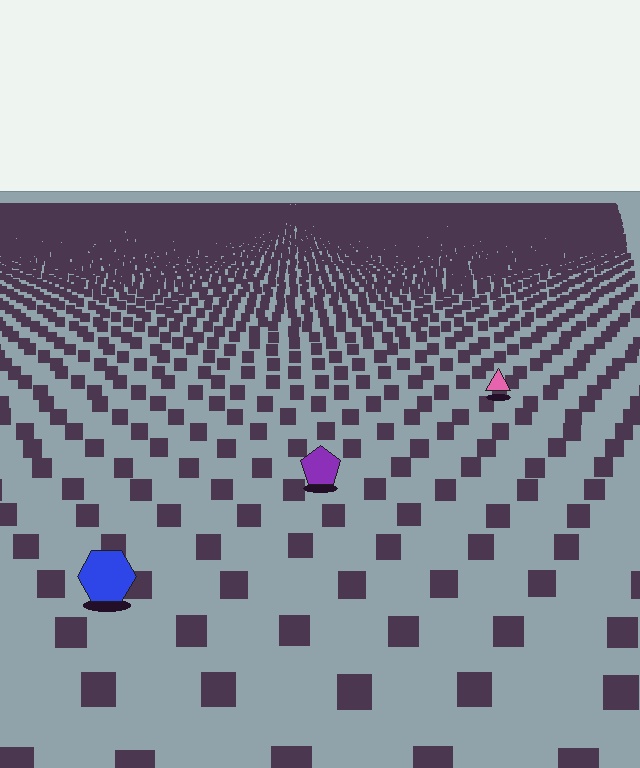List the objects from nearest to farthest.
From nearest to farthest: the blue hexagon, the purple pentagon, the pink triangle.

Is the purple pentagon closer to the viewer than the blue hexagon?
No. The blue hexagon is closer — you can tell from the texture gradient: the ground texture is coarser near it.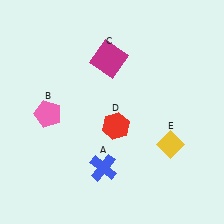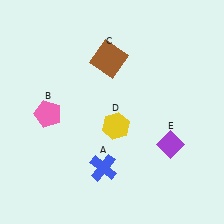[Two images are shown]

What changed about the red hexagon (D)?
In Image 1, D is red. In Image 2, it changed to yellow.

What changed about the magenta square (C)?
In Image 1, C is magenta. In Image 2, it changed to brown.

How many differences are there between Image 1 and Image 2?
There are 3 differences between the two images.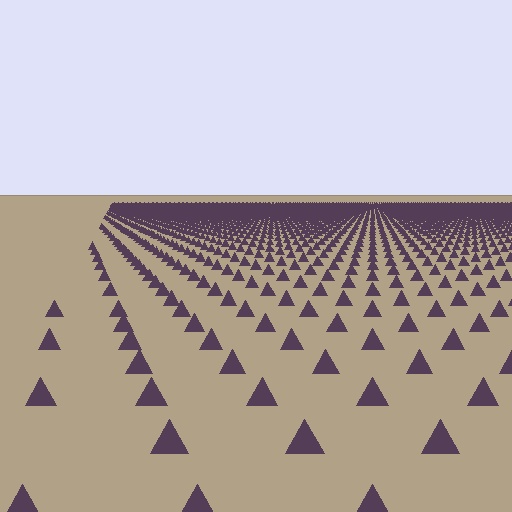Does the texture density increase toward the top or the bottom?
Density increases toward the top.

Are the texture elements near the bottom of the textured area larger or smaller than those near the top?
Larger. Near the bottom, elements are closer to the viewer and appear at a bigger on-screen size.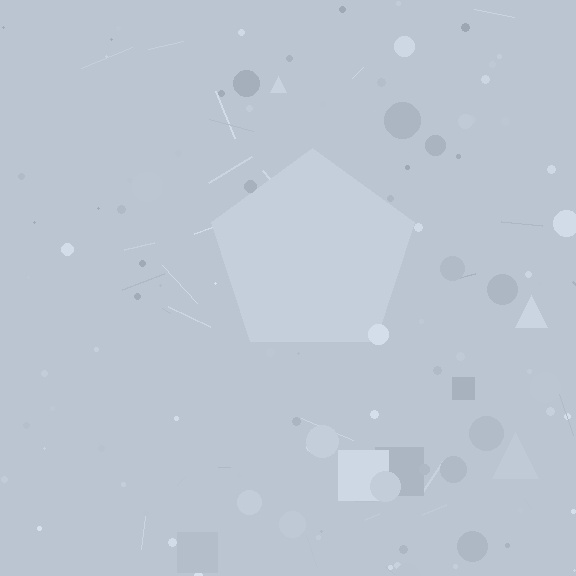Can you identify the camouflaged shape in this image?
The camouflaged shape is a pentagon.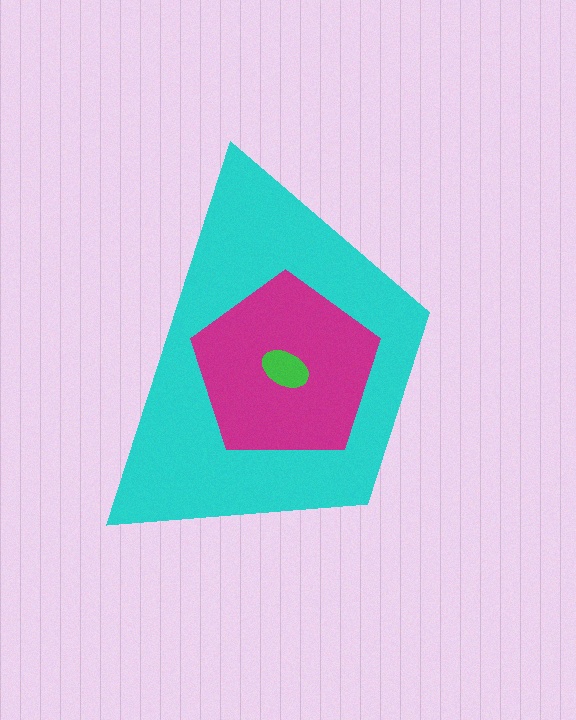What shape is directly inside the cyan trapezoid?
The magenta pentagon.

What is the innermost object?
The green ellipse.